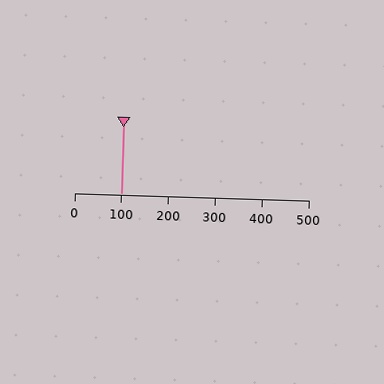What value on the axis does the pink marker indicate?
The marker indicates approximately 100.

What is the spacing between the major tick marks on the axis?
The major ticks are spaced 100 apart.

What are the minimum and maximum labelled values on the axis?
The axis runs from 0 to 500.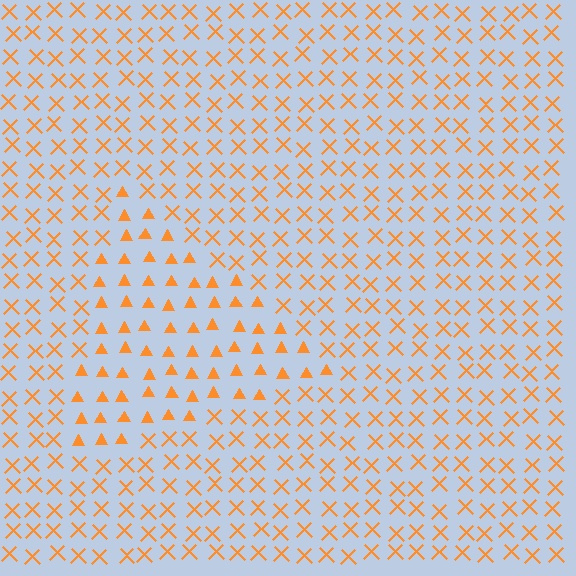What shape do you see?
I see a triangle.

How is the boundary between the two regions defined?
The boundary is defined by a change in element shape: triangles inside vs. X marks outside. All elements share the same color and spacing.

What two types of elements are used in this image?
The image uses triangles inside the triangle region and X marks outside it.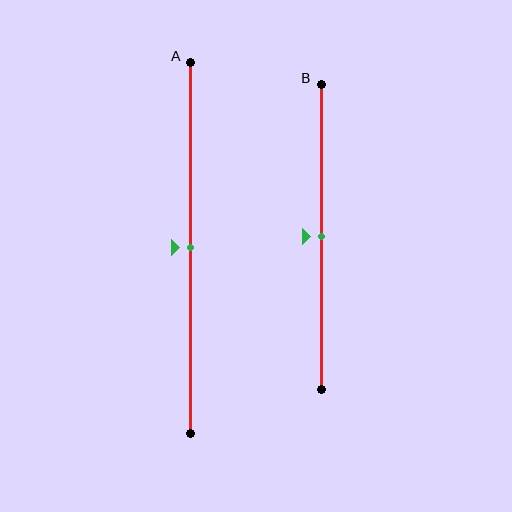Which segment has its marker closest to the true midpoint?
Segment A has its marker closest to the true midpoint.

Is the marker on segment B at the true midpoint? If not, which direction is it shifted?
Yes, the marker on segment B is at the true midpoint.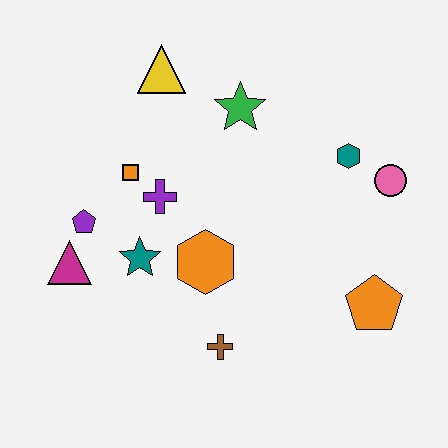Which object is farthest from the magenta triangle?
The pink circle is farthest from the magenta triangle.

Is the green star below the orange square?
No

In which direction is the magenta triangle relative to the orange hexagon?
The magenta triangle is to the left of the orange hexagon.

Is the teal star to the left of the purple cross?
Yes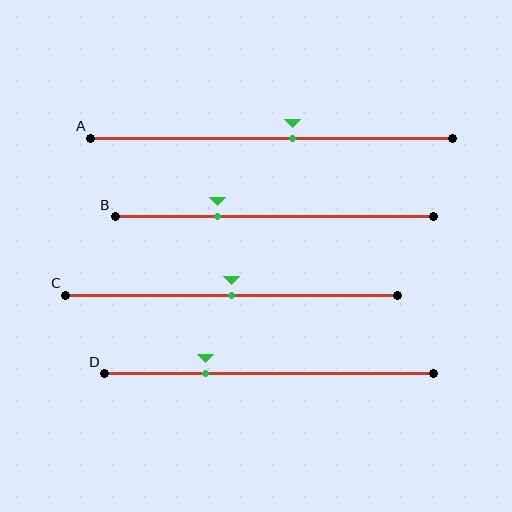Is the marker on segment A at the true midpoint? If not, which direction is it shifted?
No, the marker on segment A is shifted to the right by about 6% of the segment length.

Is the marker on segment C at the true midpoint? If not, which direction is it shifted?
Yes, the marker on segment C is at the true midpoint.